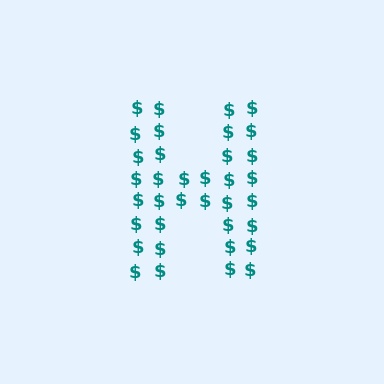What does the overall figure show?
The overall figure shows the letter H.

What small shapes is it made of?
It is made of small dollar signs.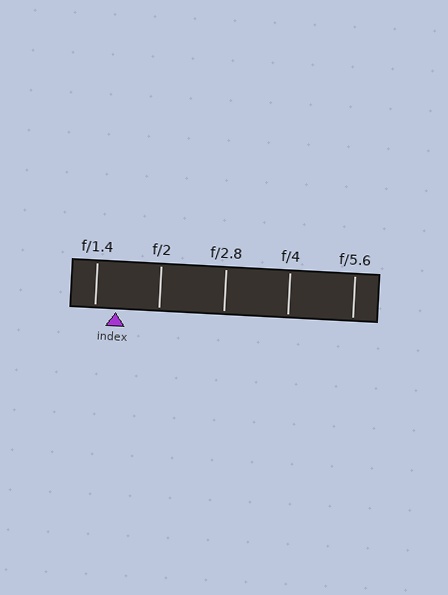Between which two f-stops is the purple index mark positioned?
The index mark is between f/1.4 and f/2.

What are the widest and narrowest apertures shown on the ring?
The widest aperture shown is f/1.4 and the narrowest is f/5.6.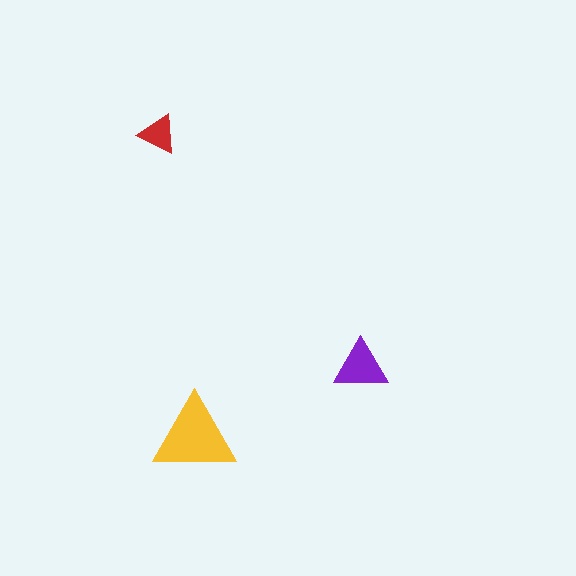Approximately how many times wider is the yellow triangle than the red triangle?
About 2 times wider.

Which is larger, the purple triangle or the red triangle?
The purple one.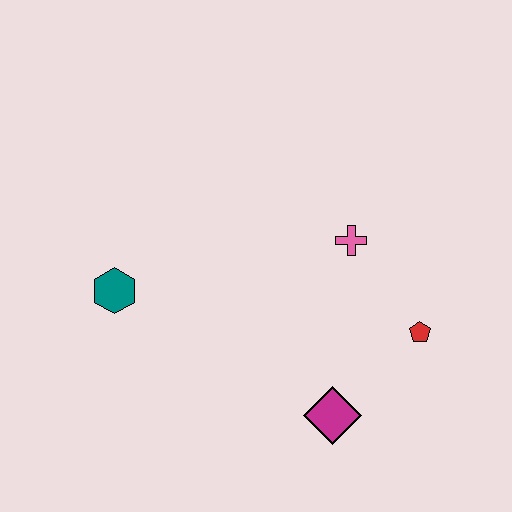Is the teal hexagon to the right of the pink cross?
No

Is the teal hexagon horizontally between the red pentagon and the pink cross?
No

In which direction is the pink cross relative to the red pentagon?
The pink cross is above the red pentagon.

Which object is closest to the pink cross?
The red pentagon is closest to the pink cross.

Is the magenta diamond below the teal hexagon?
Yes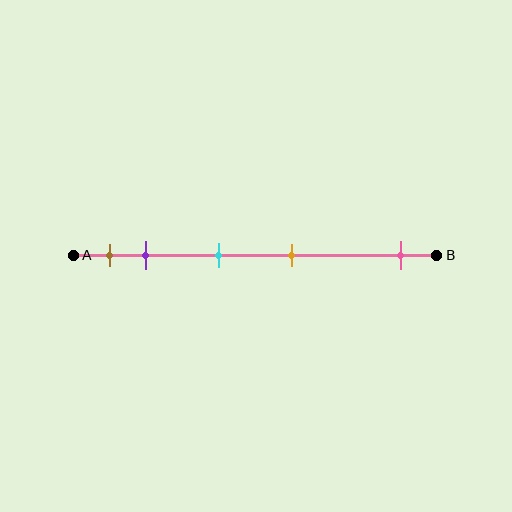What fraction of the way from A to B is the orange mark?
The orange mark is approximately 60% (0.6) of the way from A to B.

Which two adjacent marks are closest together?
The brown and purple marks are the closest adjacent pair.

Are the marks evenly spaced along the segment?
No, the marks are not evenly spaced.